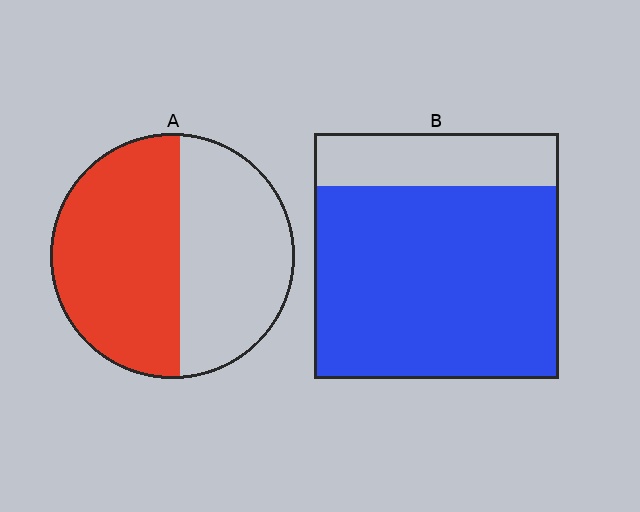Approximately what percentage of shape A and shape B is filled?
A is approximately 55% and B is approximately 80%.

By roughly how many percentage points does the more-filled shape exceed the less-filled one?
By roughly 25 percentage points (B over A).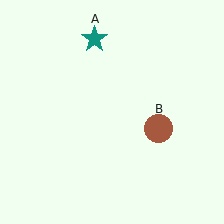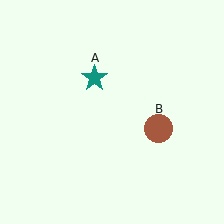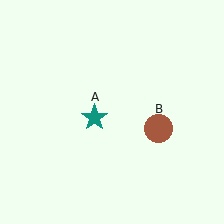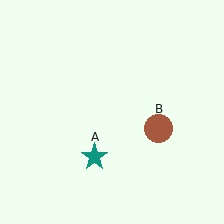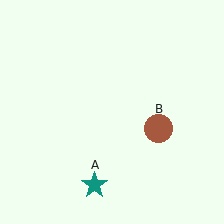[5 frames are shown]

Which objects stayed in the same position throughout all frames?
Brown circle (object B) remained stationary.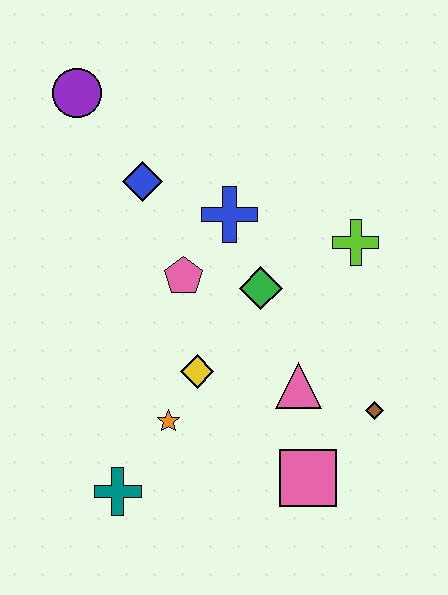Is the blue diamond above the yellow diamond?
Yes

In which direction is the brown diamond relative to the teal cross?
The brown diamond is to the right of the teal cross.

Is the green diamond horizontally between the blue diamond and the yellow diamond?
No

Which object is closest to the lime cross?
The green diamond is closest to the lime cross.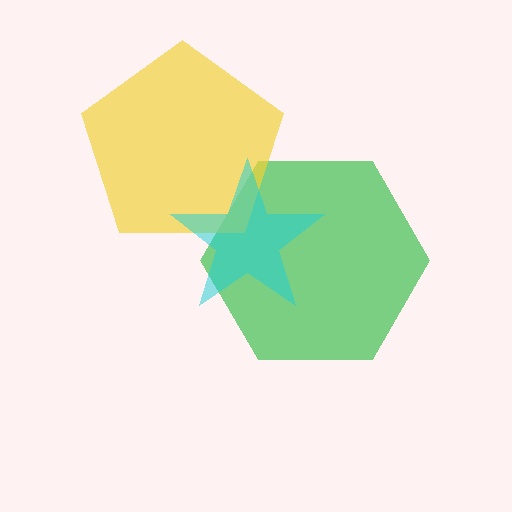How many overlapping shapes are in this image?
There are 3 overlapping shapes in the image.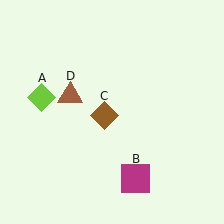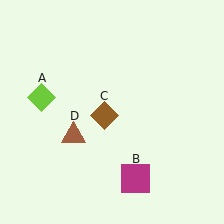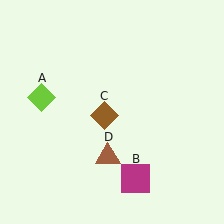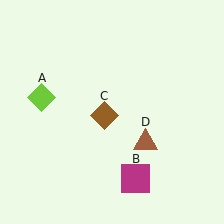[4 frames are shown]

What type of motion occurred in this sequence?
The brown triangle (object D) rotated counterclockwise around the center of the scene.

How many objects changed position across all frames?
1 object changed position: brown triangle (object D).